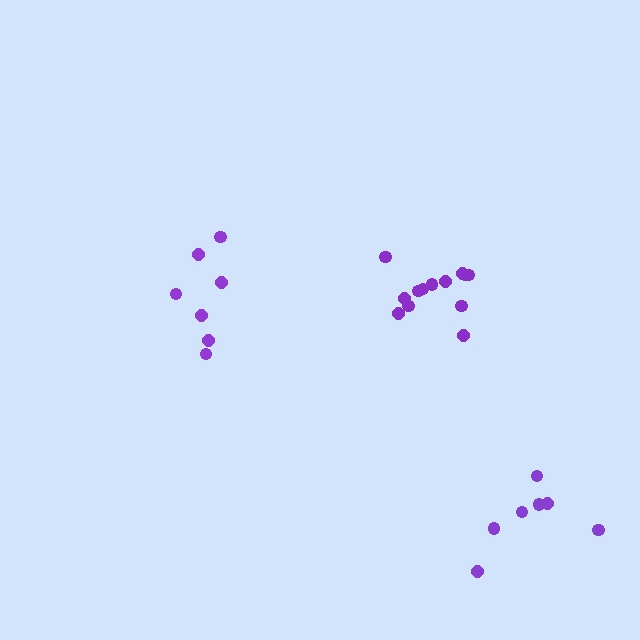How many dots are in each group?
Group 1: 7 dots, Group 2: 7 dots, Group 3: 13 dots (27 total).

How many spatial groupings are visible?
There are 3 spatial groupings.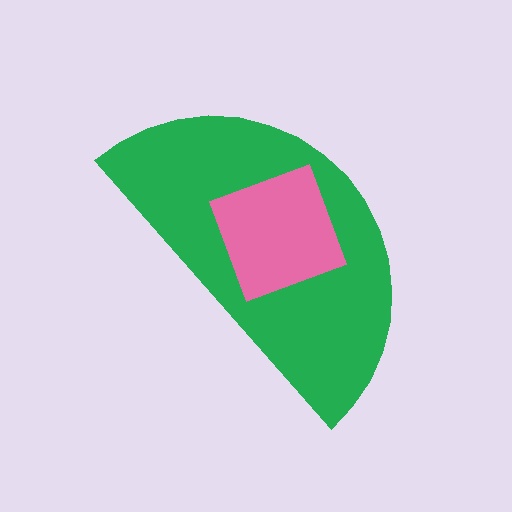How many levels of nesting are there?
2.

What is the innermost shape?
The pink diamond.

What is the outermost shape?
The green semicircle.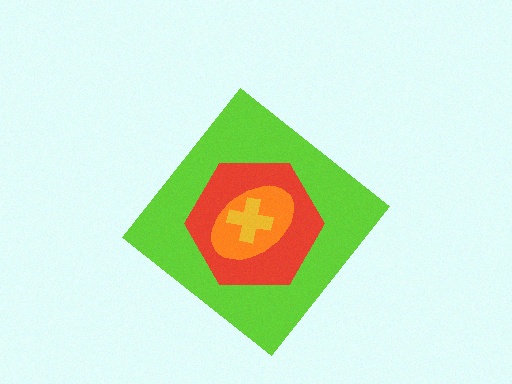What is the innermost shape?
The yellow cross.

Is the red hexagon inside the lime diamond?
Yes.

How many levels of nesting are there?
4.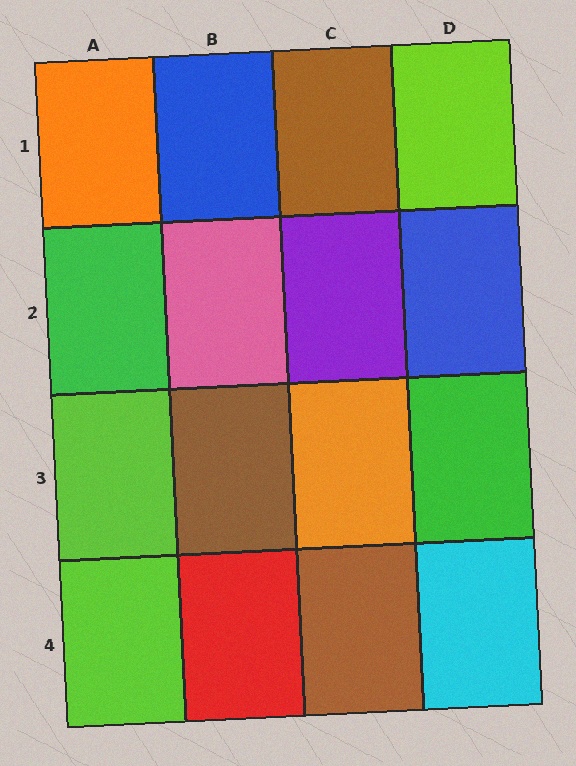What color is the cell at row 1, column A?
Orange.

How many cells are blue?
2 cells are blue.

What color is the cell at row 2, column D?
Blue.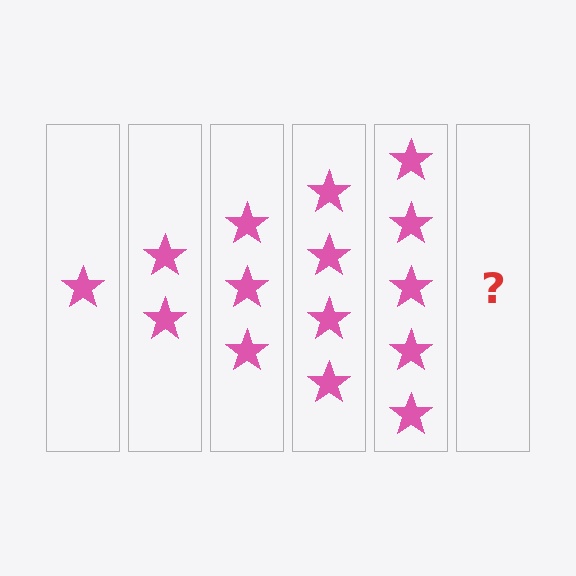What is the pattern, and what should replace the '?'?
The pattern is that each step adds one more star. The '?' should be 6 stars.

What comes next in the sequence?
The next element should be 6 stars.